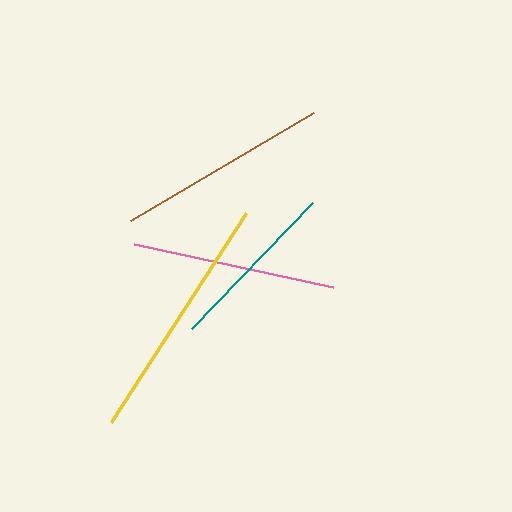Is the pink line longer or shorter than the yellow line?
The yellow line is longer than the pink line.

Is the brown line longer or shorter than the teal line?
The brown line is longer than the teal line.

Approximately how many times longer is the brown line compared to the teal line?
The brown line is approximately 1.2 times the length of the teal line.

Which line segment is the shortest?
The teal line is the shortest at approximately 175 pixels.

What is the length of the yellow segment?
The yellow segment is approximately 249 pixels long.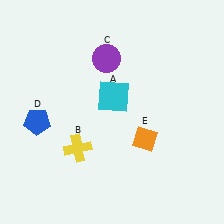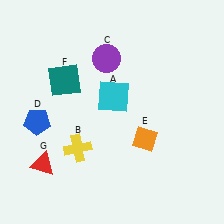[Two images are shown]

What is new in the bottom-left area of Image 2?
A red triangle (G) was added in the bottom-left area of Image 2.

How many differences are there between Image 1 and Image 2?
There are 2 differences between the two images.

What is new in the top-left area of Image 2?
A teal square (F) was added in the top-left area of Image 2.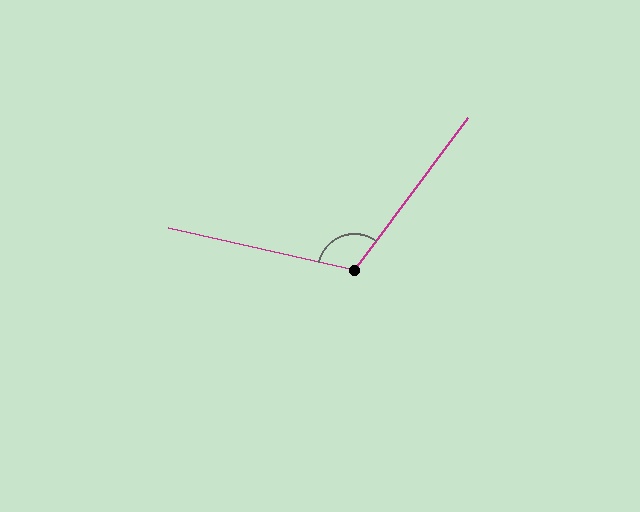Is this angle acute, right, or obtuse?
It is obtuse.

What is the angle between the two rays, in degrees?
Approximately 114 degrees.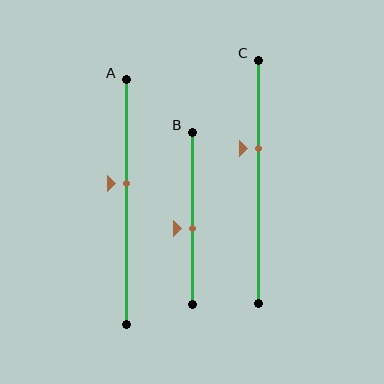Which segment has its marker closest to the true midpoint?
Segment B has its marker closest to the true midpoint.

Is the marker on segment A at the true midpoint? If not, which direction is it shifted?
No, the marker on segment A is shifted upward by about 7% of the segment length.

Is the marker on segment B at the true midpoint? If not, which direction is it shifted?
No, the marker on segment B is shifted downward by about 6% of the segment length.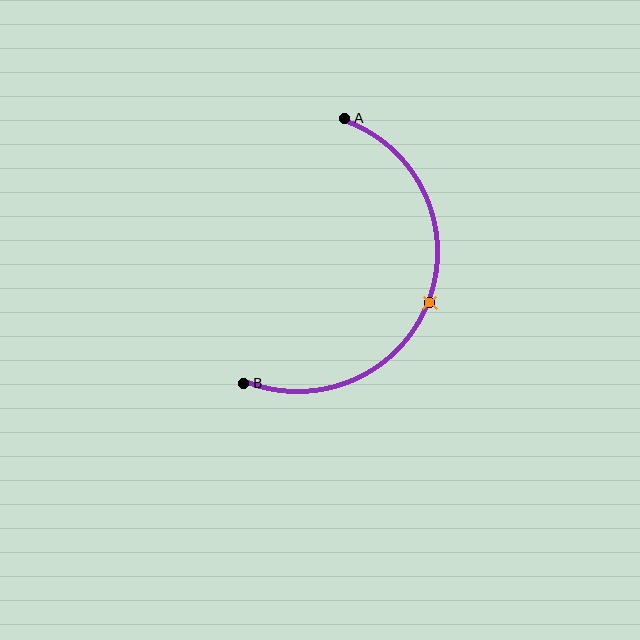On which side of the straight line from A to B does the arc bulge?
The arc bulges to the right of the straight line connecting A and B.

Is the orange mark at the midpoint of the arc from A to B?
Yes. The orange mark lies on the arc at equal arc-length from both A and B — it is the arc midpoint.